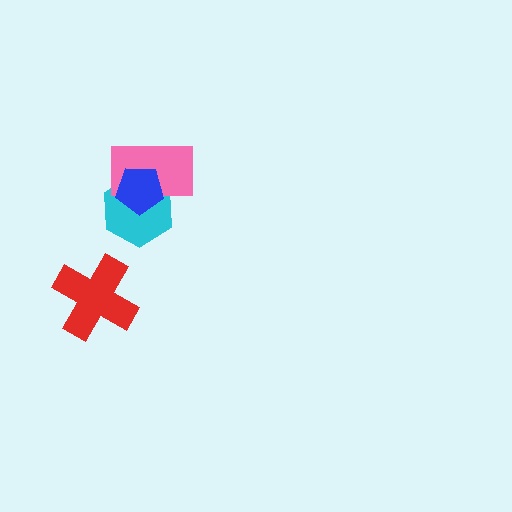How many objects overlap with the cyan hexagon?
2 objects overlap with the cyan hexagon.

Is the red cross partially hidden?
No, no other shape covers it.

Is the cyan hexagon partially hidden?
Yes, it is partially covered by another shape.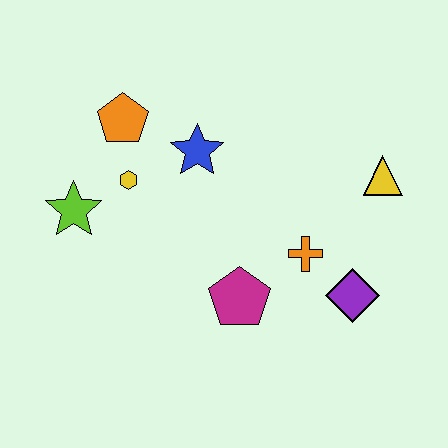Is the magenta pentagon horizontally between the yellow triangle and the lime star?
Yes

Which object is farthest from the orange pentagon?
The purple diamond is farthest from the orange pentagon.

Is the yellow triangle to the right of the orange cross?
Yes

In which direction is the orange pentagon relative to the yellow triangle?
The orange pentagon is to the left of the yellow triangle.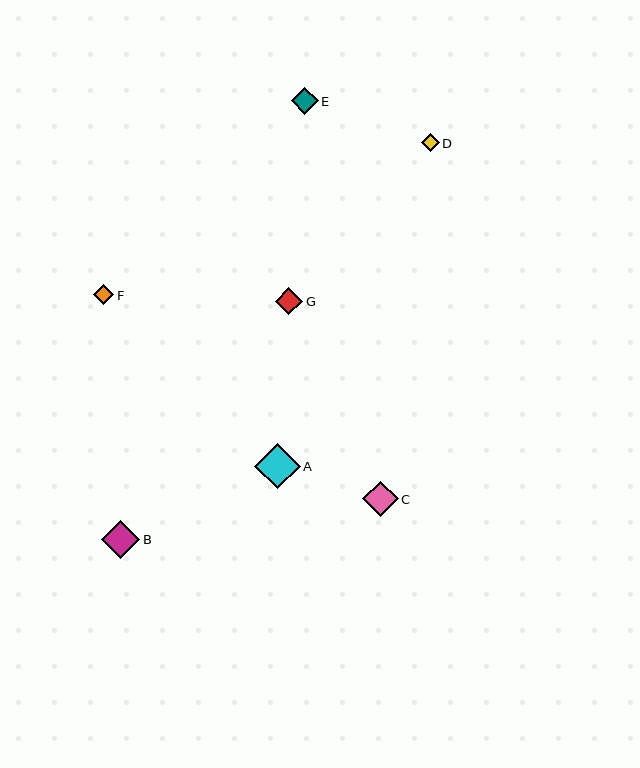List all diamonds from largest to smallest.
From largest to smallest: A, B, C, E, G, F, D.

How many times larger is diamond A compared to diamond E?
Diamond A is approximately 1.7 times the size of diamond E.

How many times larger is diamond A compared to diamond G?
Diamond A is approximately 1.7 times the size of diamond G.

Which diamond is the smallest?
Diamond D is the smallest with a size of approximately 18 pixels.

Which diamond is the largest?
Diamond A is the largest with a size of approximately 46 pixels.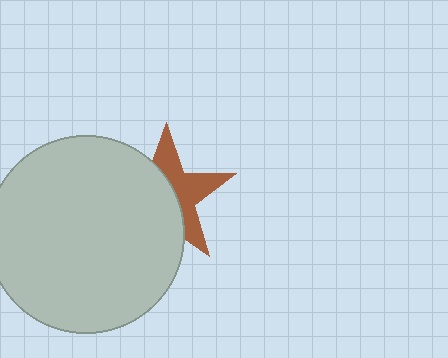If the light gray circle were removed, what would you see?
You would see the complete brown star.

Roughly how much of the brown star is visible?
A small part of it is visible (roughly 45%).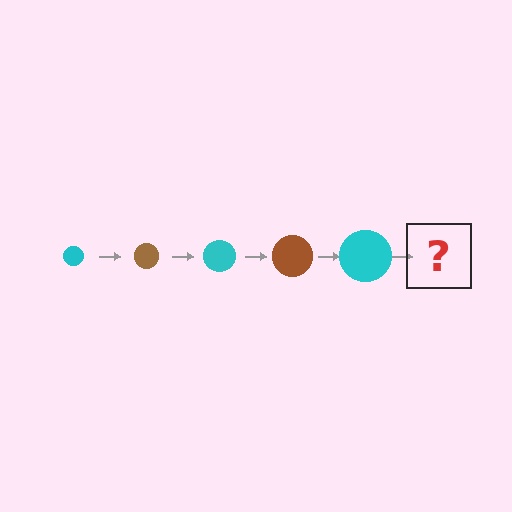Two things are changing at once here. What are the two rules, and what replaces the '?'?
The two rules are that the circle grows larger each step and the color cycles through cyan and brown. The '?' should be a brown circle, larger than the previous one.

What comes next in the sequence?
The next element should be a brown circle, larger than the previous one.